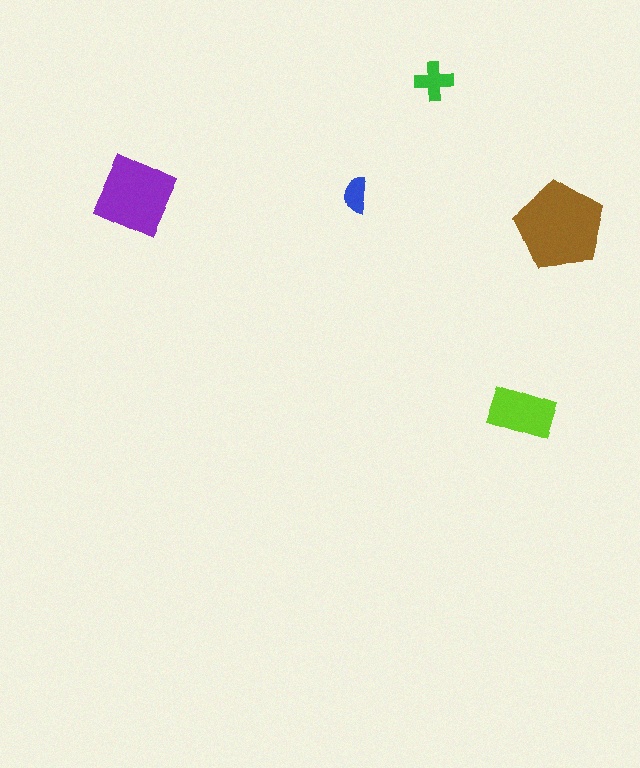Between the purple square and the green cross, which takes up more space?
The purple square.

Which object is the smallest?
The blue semicircle.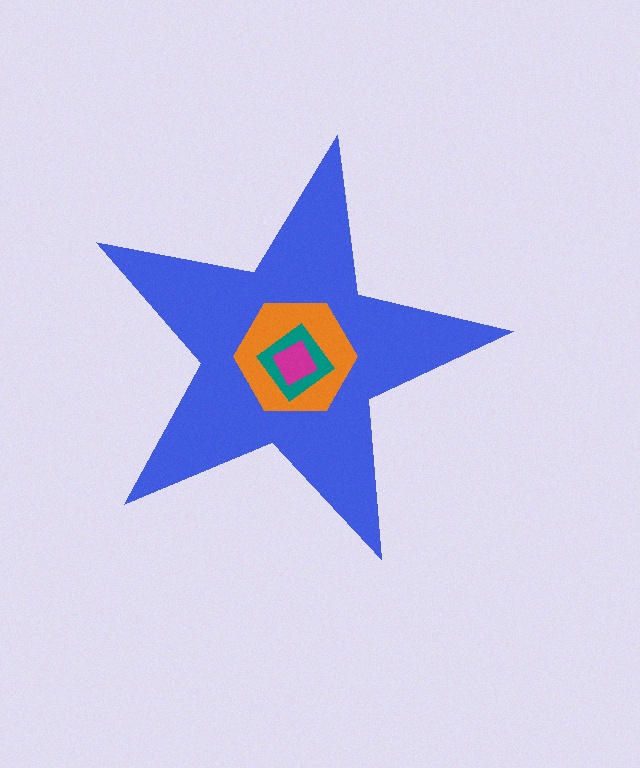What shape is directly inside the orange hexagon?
The teal diamond.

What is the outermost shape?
The blue star.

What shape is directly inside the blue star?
The orange hexagon.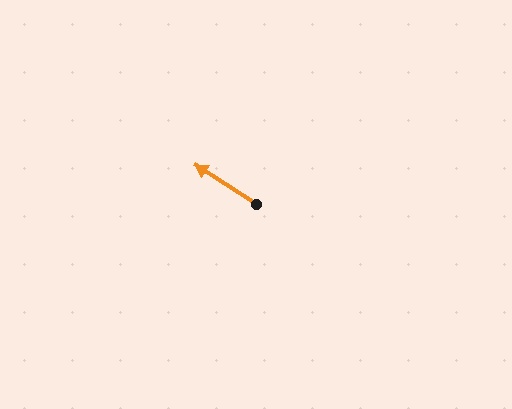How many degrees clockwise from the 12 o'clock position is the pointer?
Approximately 303 degrees.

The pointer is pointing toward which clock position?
Roughly 10 o'clock.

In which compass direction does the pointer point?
Northwest.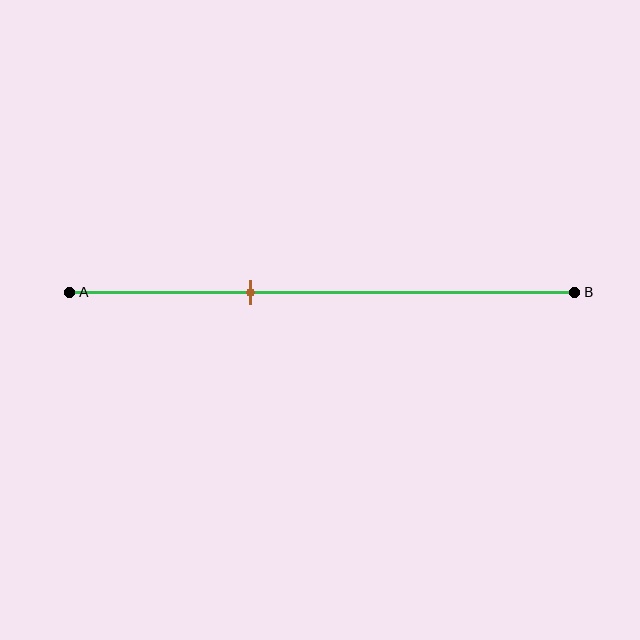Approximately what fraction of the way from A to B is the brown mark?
The brown mark is approximately 35% of the way from A to B.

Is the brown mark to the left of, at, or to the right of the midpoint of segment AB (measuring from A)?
The brown mark is to the left of the midpoint of segment AB.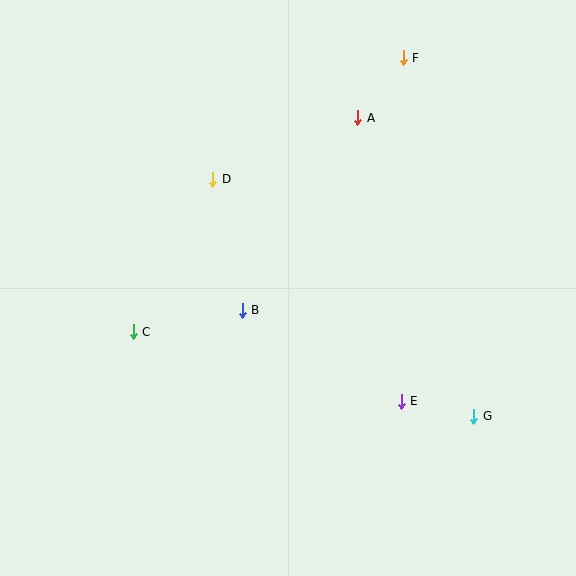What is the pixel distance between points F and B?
The distance between F and B is 300 pixels.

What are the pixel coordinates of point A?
Point A is at (358, 118).